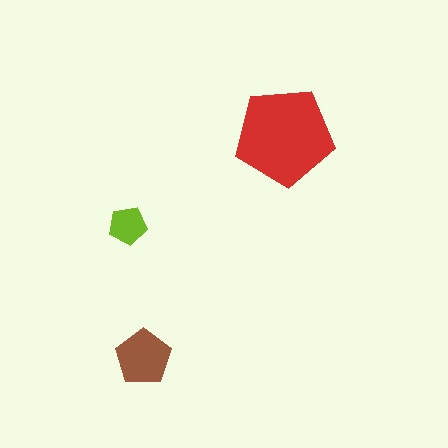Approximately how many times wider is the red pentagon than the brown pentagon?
About 2 times wider.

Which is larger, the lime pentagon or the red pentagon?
The red one.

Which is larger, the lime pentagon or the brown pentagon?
The brown one.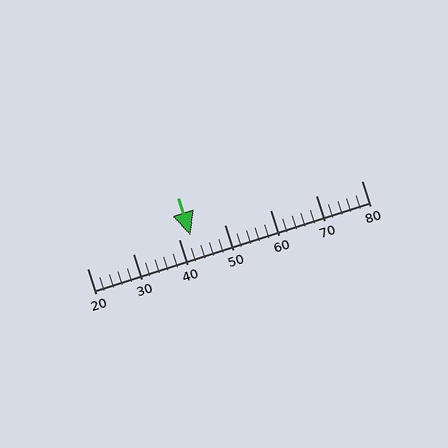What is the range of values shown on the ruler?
The ruler shows values from 20 to 80.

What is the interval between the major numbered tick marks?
The major tick marks are spaced 10 units apart.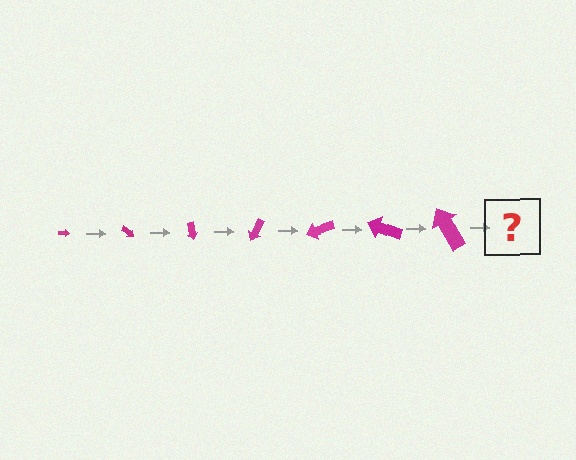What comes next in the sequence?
The next element should be an arrow, larger than the previous one and rotated 280 degrees from the start.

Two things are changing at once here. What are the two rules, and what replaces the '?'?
The two rules are that the arrow grows larger each step and it rotates 40 degrees each step. The '?' should be an arrow, larger than the previous one and rotated 280 degrees from the start.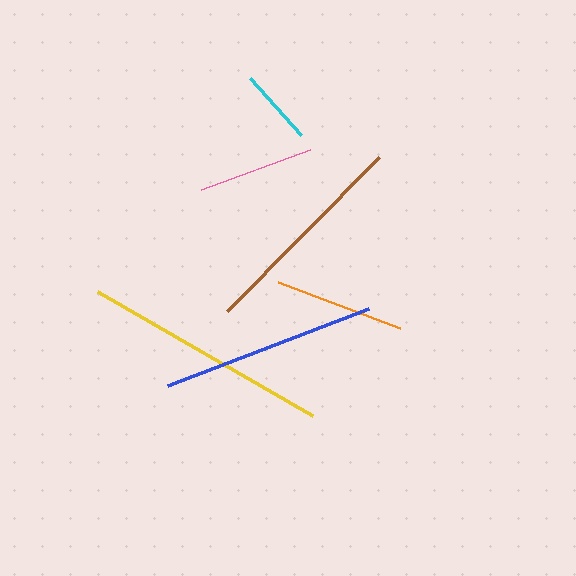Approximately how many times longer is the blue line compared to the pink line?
The blue line is approximately 1.9 times the length of the pink line.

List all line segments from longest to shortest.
From longest to shortest: yellow, brown, blue, orange, pink, cyan.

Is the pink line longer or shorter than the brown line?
The brown line is longer than the pink line.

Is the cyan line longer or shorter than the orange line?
The orange line is longer than the cyan line.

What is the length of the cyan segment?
The cyan segment is approximately 77 pixels long.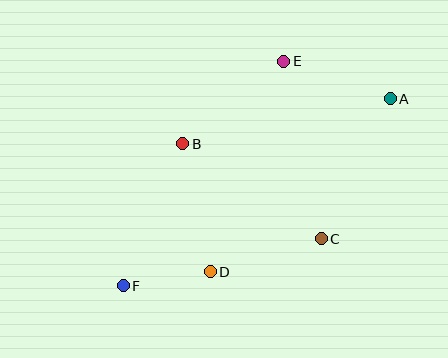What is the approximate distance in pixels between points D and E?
The distance between D and E is approximately 223 pixels.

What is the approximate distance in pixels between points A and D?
The distance between A and D is approximately 250 pixels.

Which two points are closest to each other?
Points D and F are closest to each other.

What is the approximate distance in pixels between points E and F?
The distance between E and F is approximately 276 pixels.